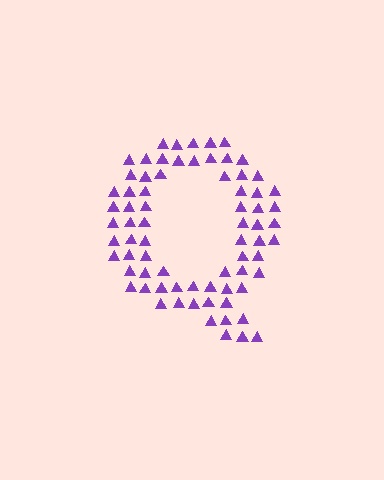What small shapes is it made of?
It is made of small triangles.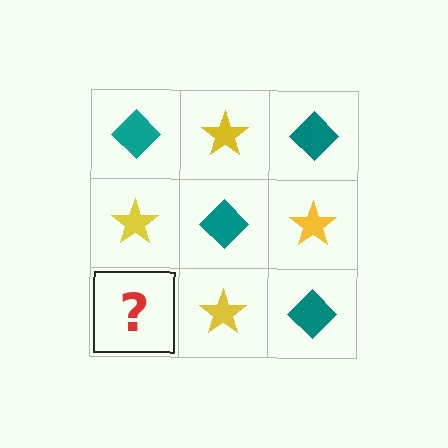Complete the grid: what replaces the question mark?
The question mark should be replaced with a teal diamond.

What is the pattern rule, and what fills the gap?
The rule is that it alternates teal diamond and yellow star in a checkerboard pattern. The gap should be filled with a teal diamond.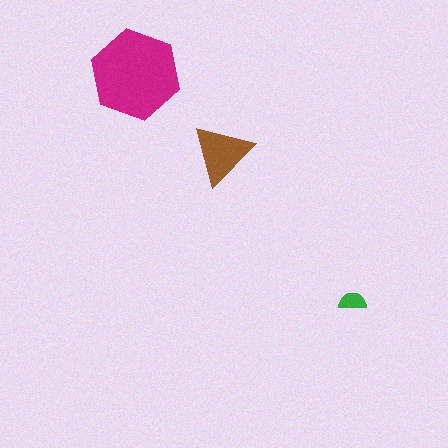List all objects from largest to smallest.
The magenta hexagon, the brown triangle, the green semicircle.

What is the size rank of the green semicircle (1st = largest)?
3rd.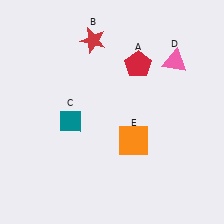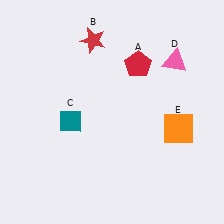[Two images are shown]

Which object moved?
The orange square (E) moved right.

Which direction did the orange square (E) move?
The orange square (E) moved right.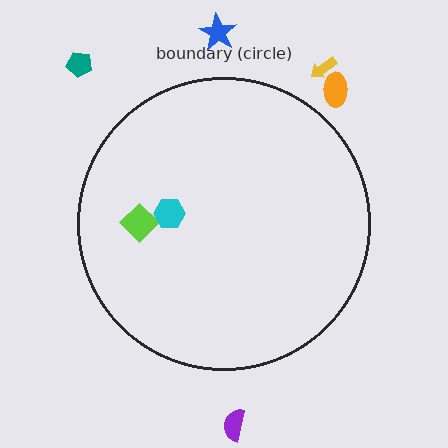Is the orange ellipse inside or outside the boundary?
Outside.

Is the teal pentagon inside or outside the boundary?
Outside.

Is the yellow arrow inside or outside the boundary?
Outside.